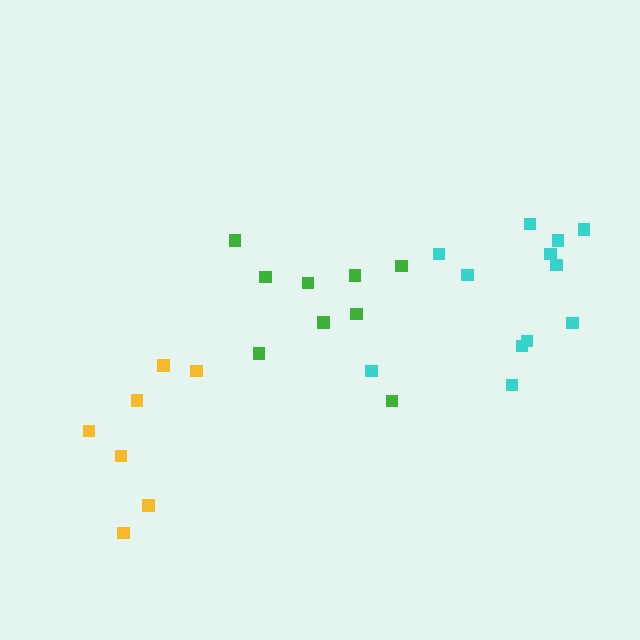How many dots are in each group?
Group 1: 12 dots, Group 2: 7 dots, Group 3: 9 dots (28 total).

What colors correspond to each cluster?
The clusters are colored: cyan, yellow, green.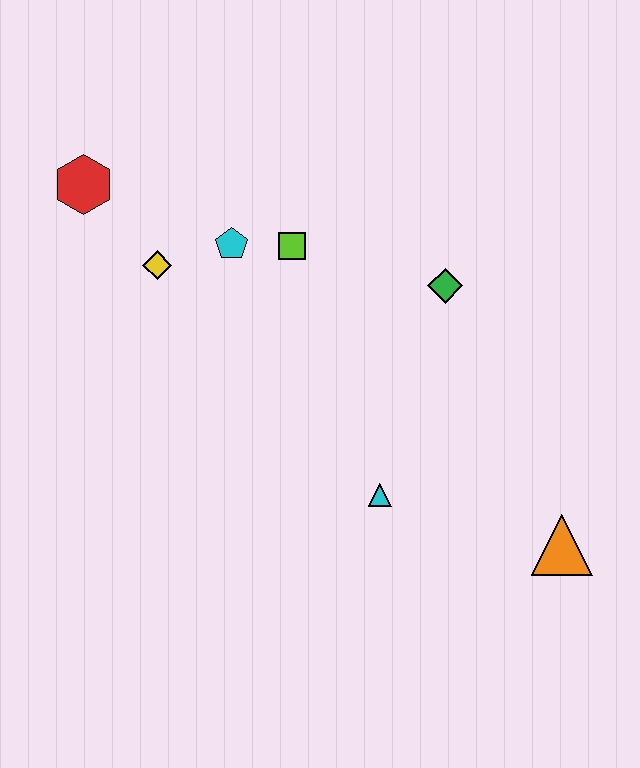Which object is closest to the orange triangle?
The cyan triangle is closest to the orange triangle.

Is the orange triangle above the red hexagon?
No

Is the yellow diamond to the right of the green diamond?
No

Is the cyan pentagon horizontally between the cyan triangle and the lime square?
No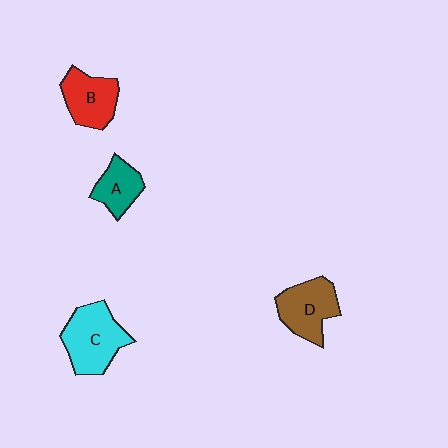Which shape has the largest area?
Shape C (cyan).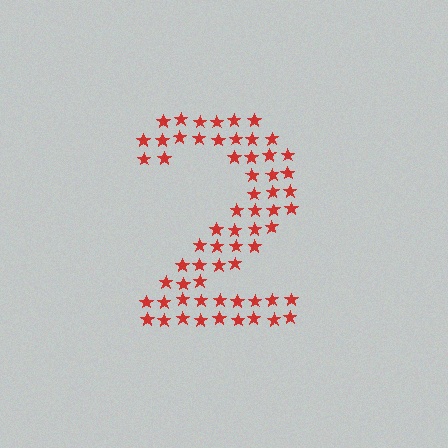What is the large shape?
The large shape is the digit 2.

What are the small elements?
The small elements are stars.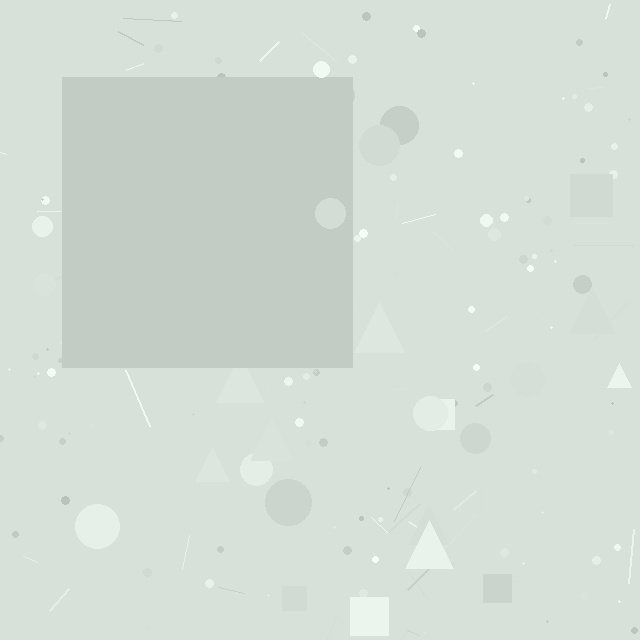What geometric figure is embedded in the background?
A square is embedded in the background.